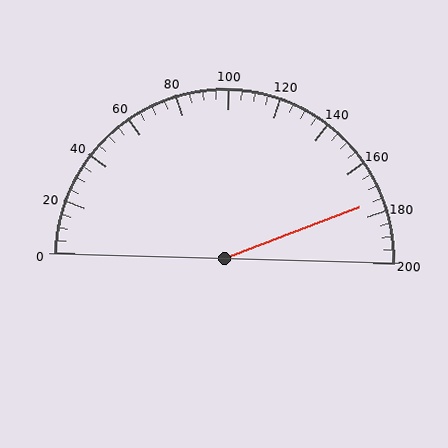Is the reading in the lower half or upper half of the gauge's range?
The reading is in the upper half of the range (0 to 200).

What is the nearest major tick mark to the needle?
The nearest major tick mark is 180.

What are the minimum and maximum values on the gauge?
The gauge ranges from 0 to 200.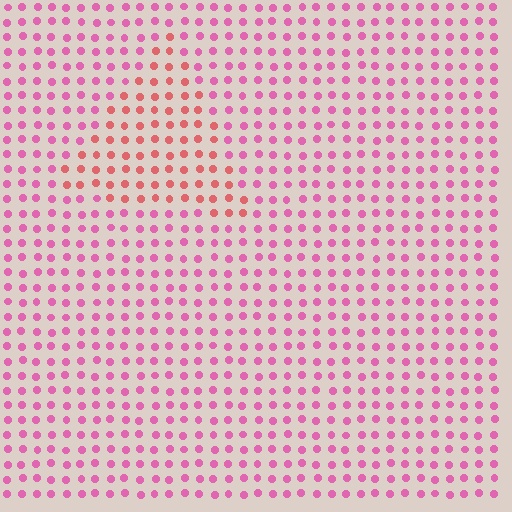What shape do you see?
I see a triangle.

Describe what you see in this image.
The image is filled with small pink elements in a uniform arrangement. A triangle-shaped region is visible where the elements are tinted to a slightly different hue, forming a subtle color boundary.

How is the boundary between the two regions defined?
The boundary is defined purely by a slight shift in hue (about 33 degrees). Spacing, size, and orientation are identical on both sides.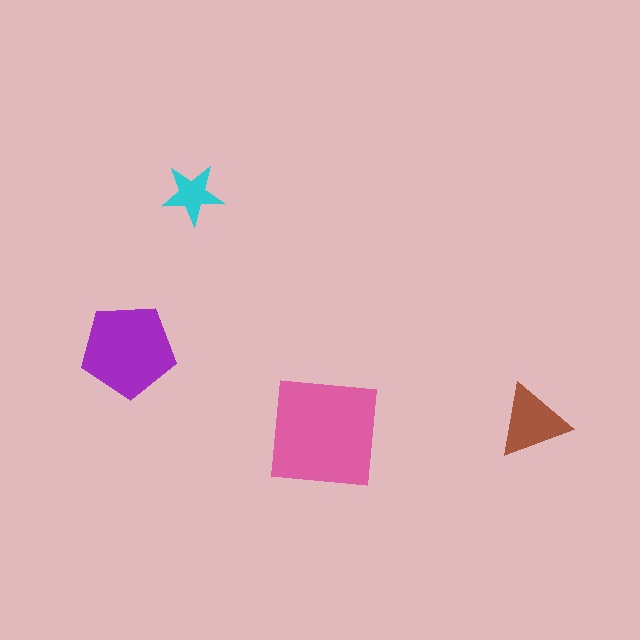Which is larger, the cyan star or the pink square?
The pink square.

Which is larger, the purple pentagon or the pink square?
The pink square.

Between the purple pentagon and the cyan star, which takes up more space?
The purple pentagon.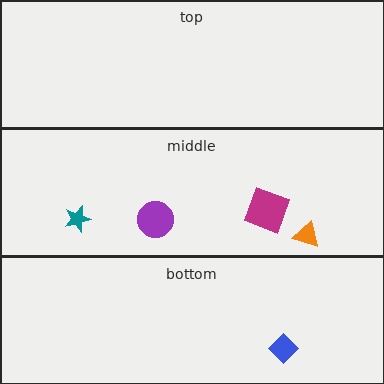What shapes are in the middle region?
The magenta square, the purple circle, the orange triangle, the teal star.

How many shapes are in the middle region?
4.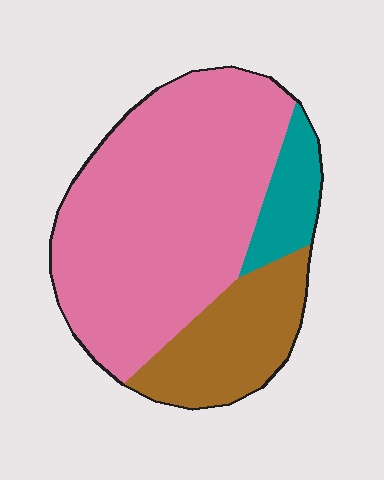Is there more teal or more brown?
Brown.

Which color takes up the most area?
Pink, at roughly 70%.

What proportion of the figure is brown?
Brown covers 22% of the figure.